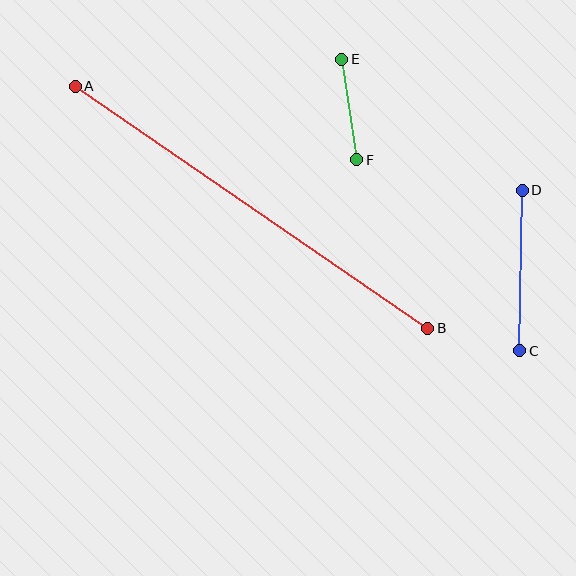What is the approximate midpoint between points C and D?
The midpoint is at approximately (521, 270) pixels.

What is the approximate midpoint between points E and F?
The midpoint is at approximately (349, 109) pixels.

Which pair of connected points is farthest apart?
Points A and B are farthest apart.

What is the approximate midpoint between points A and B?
The midpoint is at approximately (251, 207) pixels.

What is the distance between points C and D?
The distance is approximately 161 pixels.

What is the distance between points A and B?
The distance is approximately 428 pixels.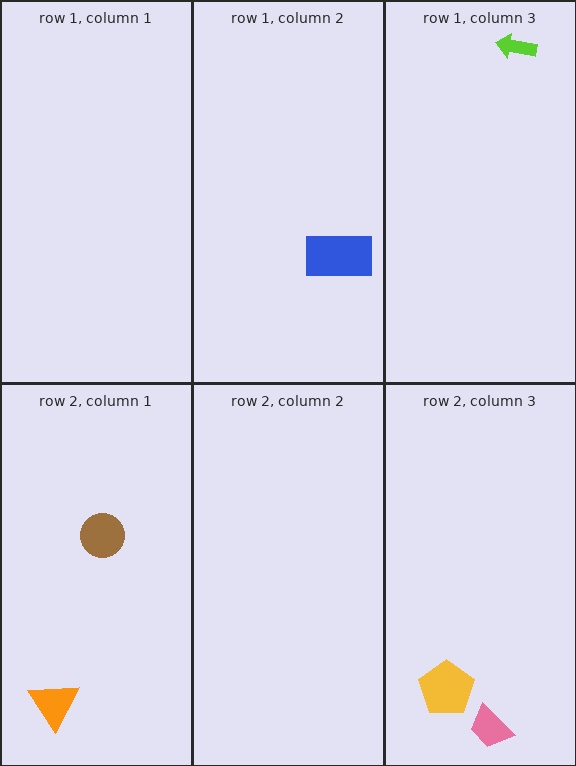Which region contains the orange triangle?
The row 2, column 1 region.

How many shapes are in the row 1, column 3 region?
1.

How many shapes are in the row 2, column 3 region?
2.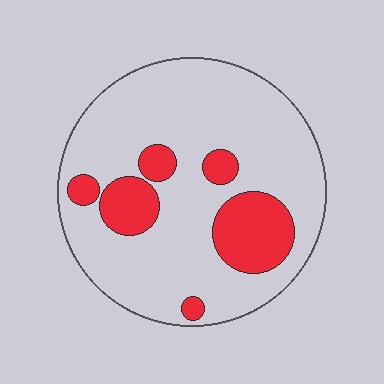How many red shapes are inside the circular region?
6.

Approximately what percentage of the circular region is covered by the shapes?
Approximately 20%.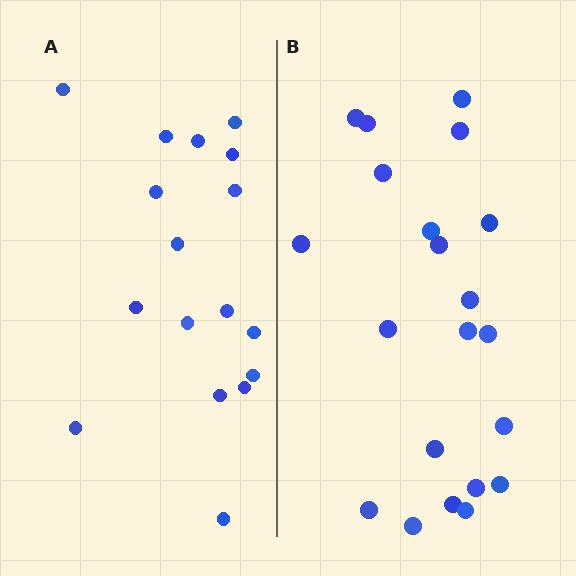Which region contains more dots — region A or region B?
Region B (the right region) has more dots.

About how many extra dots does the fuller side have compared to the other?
Region B has about 4 more dots than region A.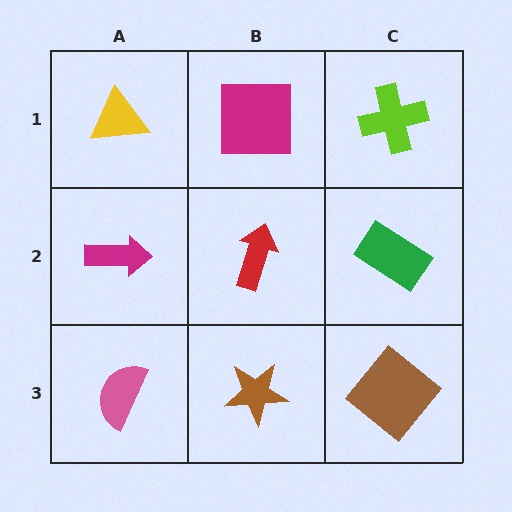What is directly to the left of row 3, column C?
A brown star.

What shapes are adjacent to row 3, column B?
A red arrow (row 2, column B), a pink semicircle (row 3, column A), a brown diamond (row 3, column C).